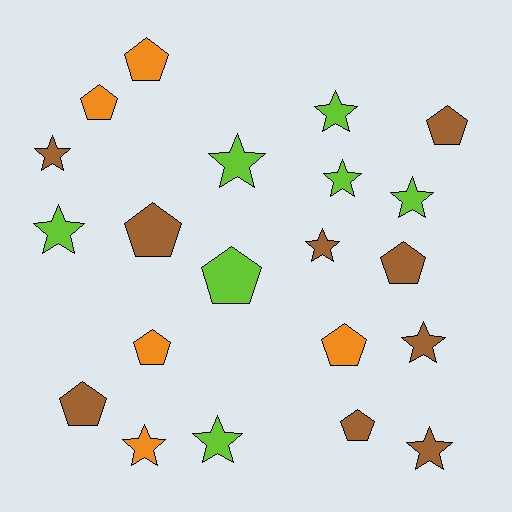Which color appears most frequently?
Brown, with 9 objects.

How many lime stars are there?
There are 6 lime stars.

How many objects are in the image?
There are 21 objects.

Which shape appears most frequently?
Star, with 11 objects.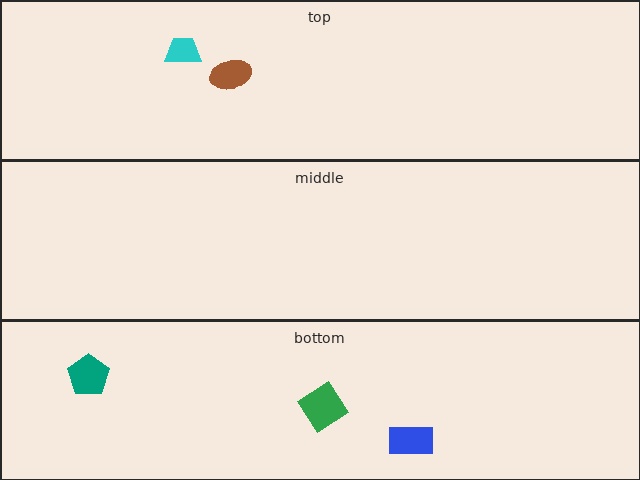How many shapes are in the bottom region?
3.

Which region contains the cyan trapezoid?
The top region.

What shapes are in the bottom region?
The green diamond, the blue rectangle, the teal pentagon.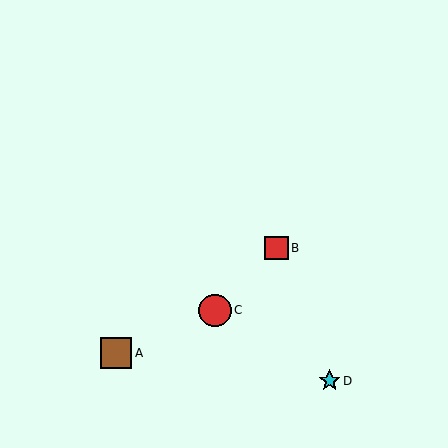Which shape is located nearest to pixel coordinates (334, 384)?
The cyan star (labeled D) at (330, 381) is nearest to that location.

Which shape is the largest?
The red circle (labeled C) is the largest.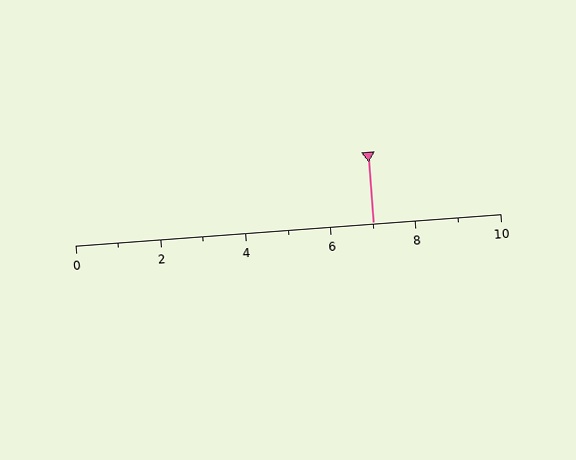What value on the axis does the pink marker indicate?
The marker indicates approximately 7.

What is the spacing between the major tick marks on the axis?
The major ticks are spaced 2 apart.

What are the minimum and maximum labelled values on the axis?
The axis runs from 0 to 10.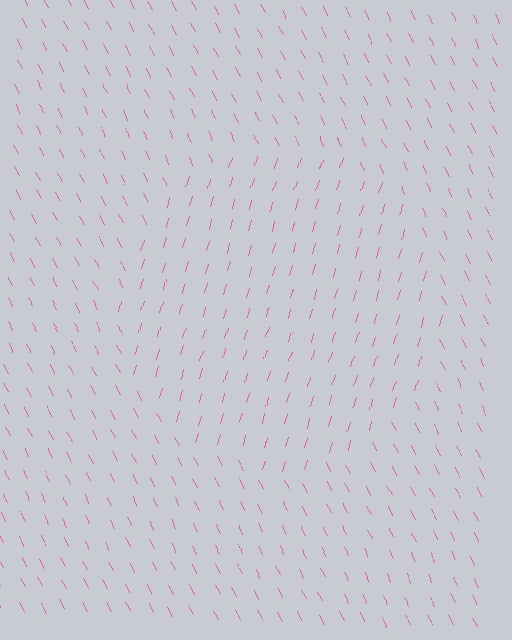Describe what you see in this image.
The image is filled with small pink line segments. A circle region in the image has lines oriented differently from the surrounding lines, creating a visible texture boundary.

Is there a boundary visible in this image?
Yes, there is a texture boundary formed by a change in line orientation.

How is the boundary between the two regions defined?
The boundary is defined purely by a change in line orientation (approximately 45 degrees difference). All lines are the same color and thickness.